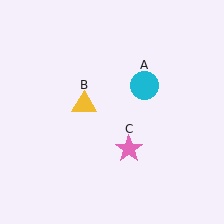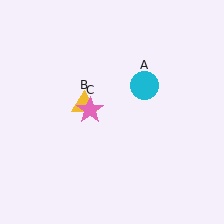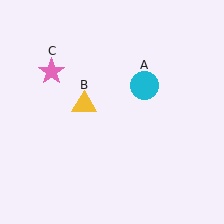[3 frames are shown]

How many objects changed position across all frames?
1 object changed position: pink star (object C).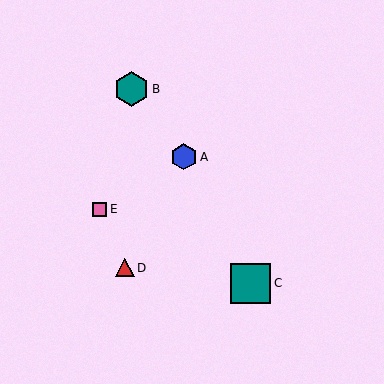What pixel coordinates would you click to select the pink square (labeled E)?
Click at (99, 209) to select the pink square E.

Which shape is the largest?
The teal square (labeled C) is the largest.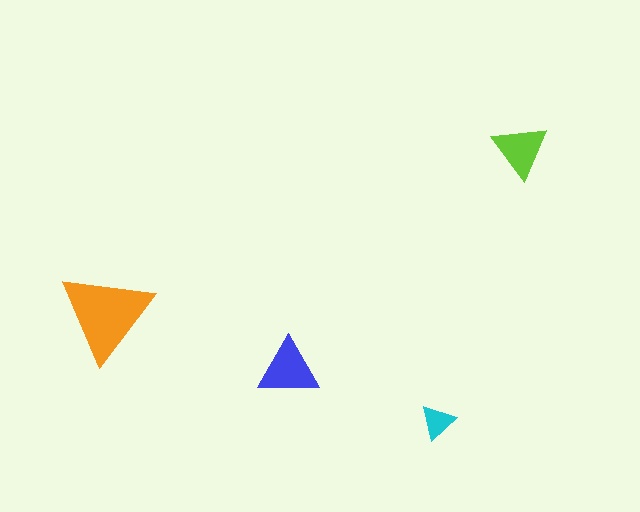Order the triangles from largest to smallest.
the orange one, the blue one, the lime one, the cyan one.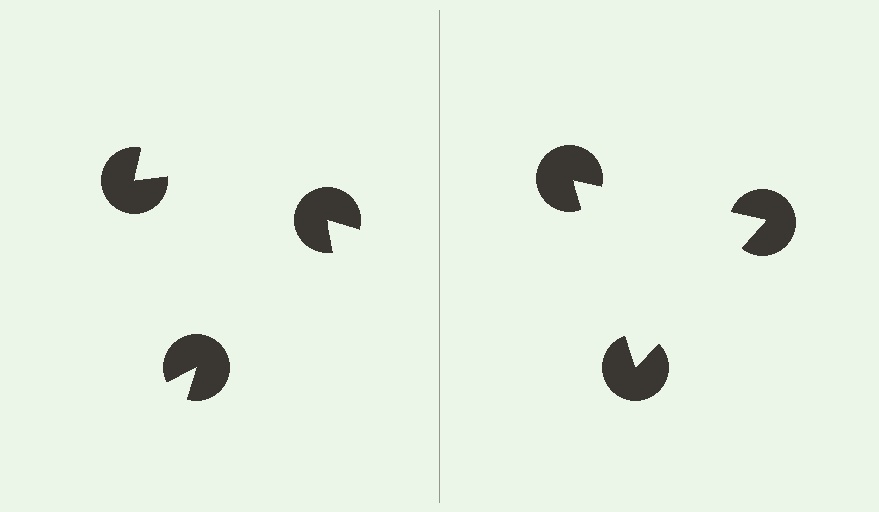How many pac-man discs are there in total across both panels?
6 — 3 on each side.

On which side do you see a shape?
An illusory triangle appears on the right side. On the left side the wedge cuts are rotated, so no coherent shape forms.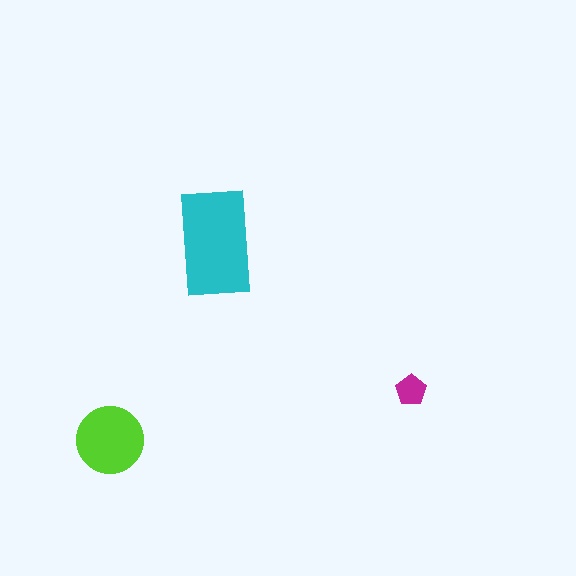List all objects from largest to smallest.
The cyan rectangle, the lime circle, the magenta pentagon.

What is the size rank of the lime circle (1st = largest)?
2nd.